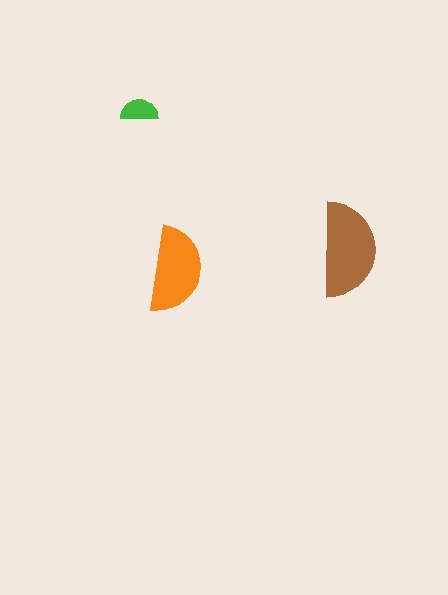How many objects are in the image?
There are 3 objects in the image.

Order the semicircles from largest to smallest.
the brown one, the orange one, the green one.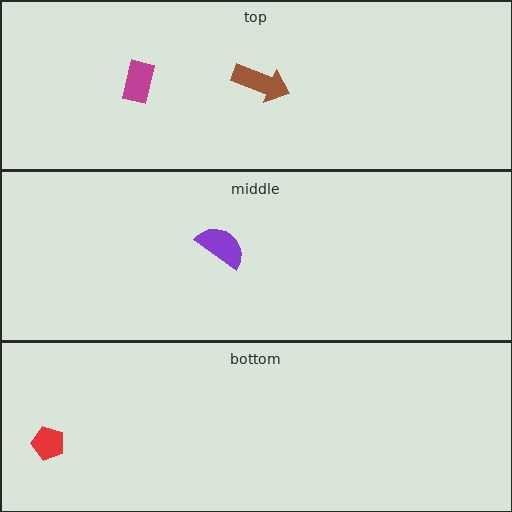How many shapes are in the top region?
2.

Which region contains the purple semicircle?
The middle region.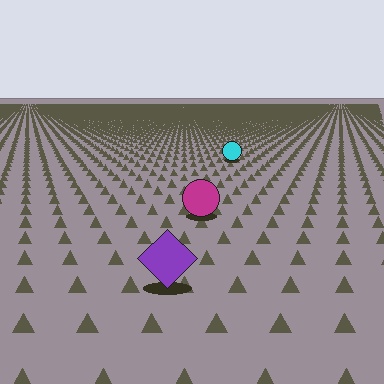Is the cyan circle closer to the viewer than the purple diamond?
No. The purple diamond is closer — you can tell from the texture gradient: the ground texture is coarser near it.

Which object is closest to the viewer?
The purple diamond is closest. The texture marks near it are larger and more spread out.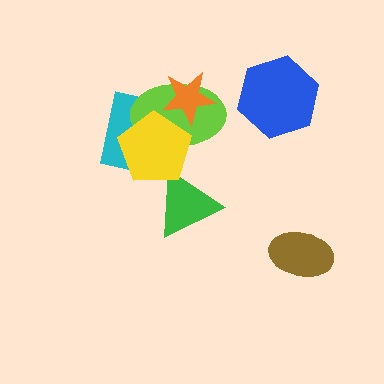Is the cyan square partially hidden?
Yes, it is partially covered by another shape.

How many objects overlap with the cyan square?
3 objects overlap with the cyan square.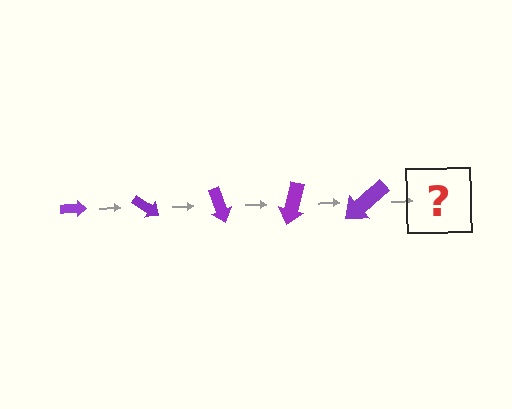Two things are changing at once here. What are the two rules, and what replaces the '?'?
The two rules are that the arrow grows larger each step and it rotates 35 degrees each step. The '?' should be an arrow, larger than the previous one and rotated 175 degrees from the start.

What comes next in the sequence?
The next element should be an arrow, larger than the previous one and rotated 175 degrees from the start.